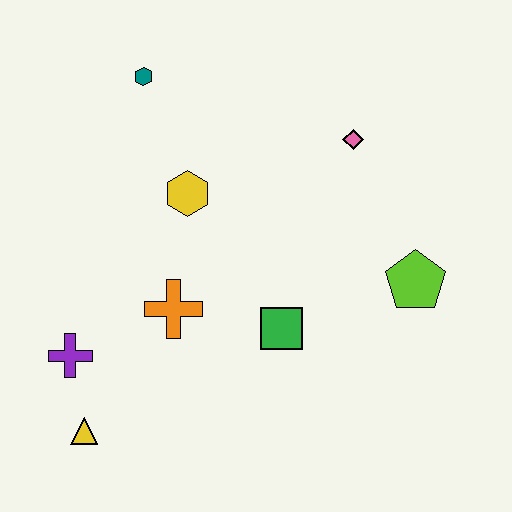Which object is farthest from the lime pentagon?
The yellow triangle is farthest from the lime pentagon.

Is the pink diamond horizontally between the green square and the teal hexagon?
No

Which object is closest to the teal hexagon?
The yellow hexagon is closest to the teal hexagon.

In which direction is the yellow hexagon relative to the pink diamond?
The yellow hexagon is to the left of the pink diamond.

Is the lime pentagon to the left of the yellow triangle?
No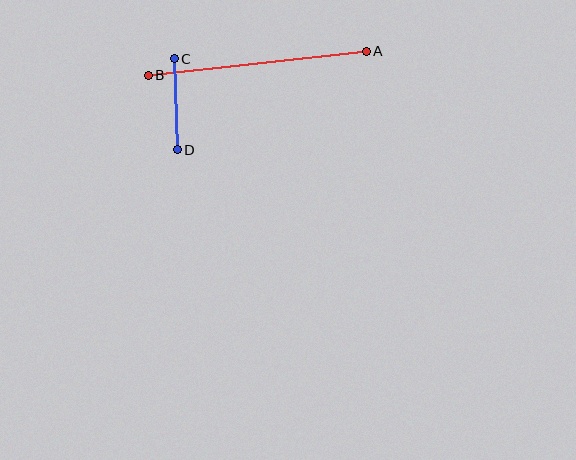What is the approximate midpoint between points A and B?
The midpoint is at approximately (257, 63) pixels.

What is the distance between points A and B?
The distance is approximately 219 pixels.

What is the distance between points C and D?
The distance is approximately 91 pixels.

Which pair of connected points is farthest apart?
Points A and B are farthest apart.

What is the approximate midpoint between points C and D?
The midpoint is at approximately (176, 104) pixels.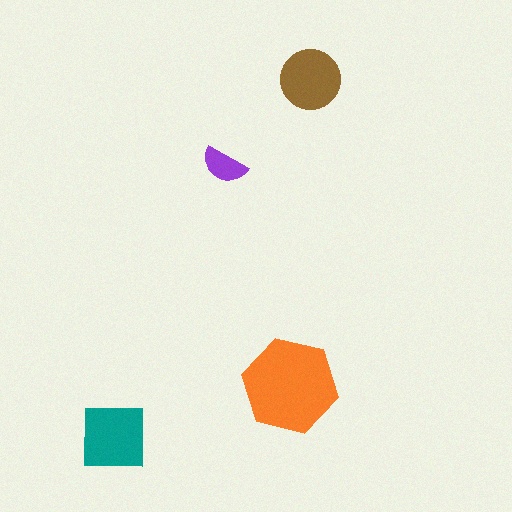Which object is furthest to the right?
The brown circle is rightmost.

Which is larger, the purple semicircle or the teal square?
The teal square.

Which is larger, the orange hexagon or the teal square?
The orange hexagon.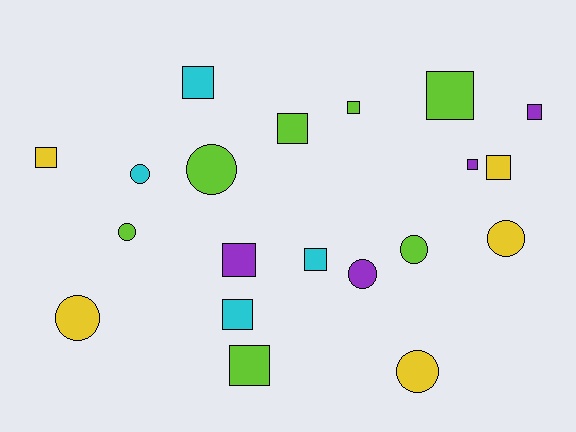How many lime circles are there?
There are 3 lime circles.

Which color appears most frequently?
Lime, with 7 objects.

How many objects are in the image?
There are 20 objects.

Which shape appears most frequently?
Square, with 12 objects.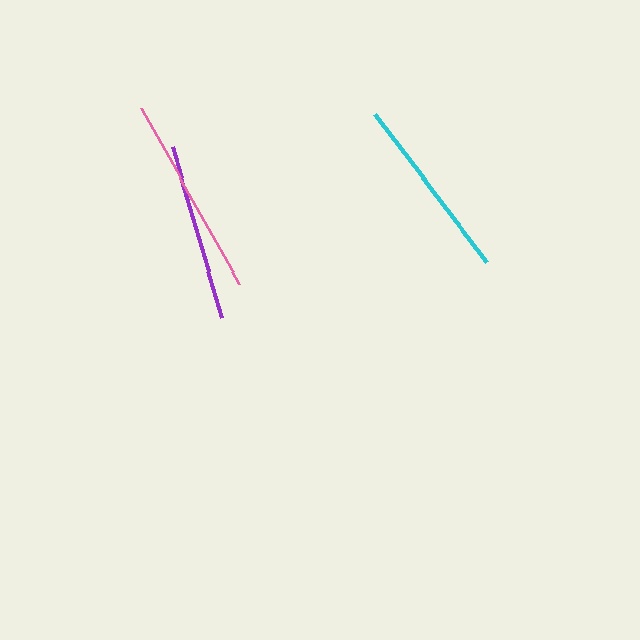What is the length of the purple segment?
The purple segment is approximately 177 pixels long.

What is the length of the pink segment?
The pink segment is approximately 201 pixels long.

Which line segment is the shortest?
The purple line is the shortest at approximately 177 pixels.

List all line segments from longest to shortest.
From longest to shortest: pink, cyan, purple.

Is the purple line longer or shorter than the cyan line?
The cyan line is longer than the purple line.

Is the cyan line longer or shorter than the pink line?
The pink line is longer than the cyan line.